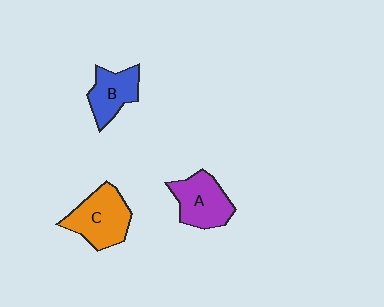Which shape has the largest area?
Shape C (orange).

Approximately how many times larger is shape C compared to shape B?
Approximately 1.4 times.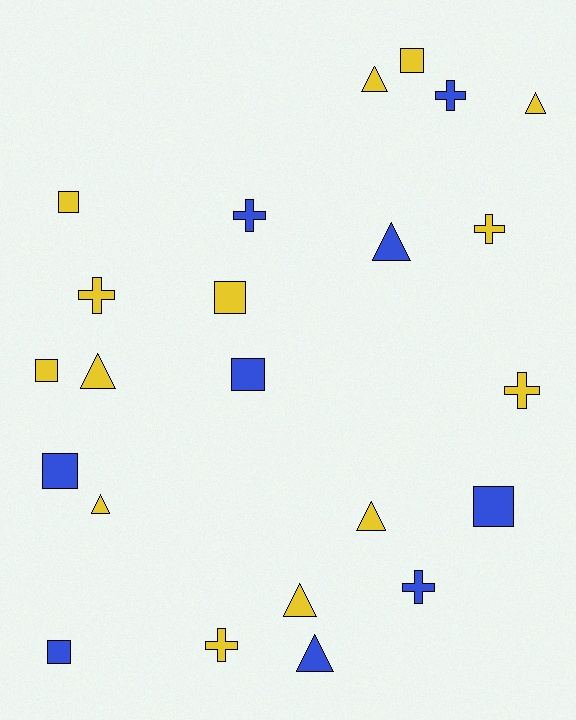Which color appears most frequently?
Yellow, with 14 objects.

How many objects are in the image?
There are 23 objects.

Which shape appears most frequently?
Triangle, with 8 objects.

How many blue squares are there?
There are 4 blue squares.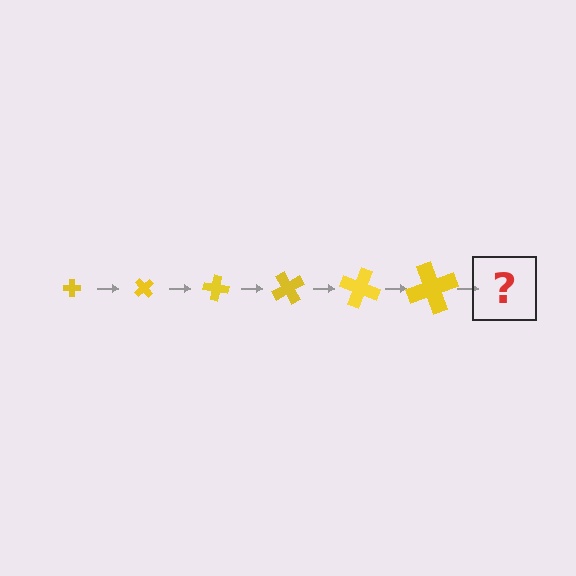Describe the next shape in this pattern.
It should be a cross, larger than the previous one and rotated 300 degrees from the start.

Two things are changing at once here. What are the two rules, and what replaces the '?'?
The two rules are that the cross grows larger each step and it rotates 50 degrees each step. The '?' should be a cross, larger than the previous one and rotated 300 degrees from the start.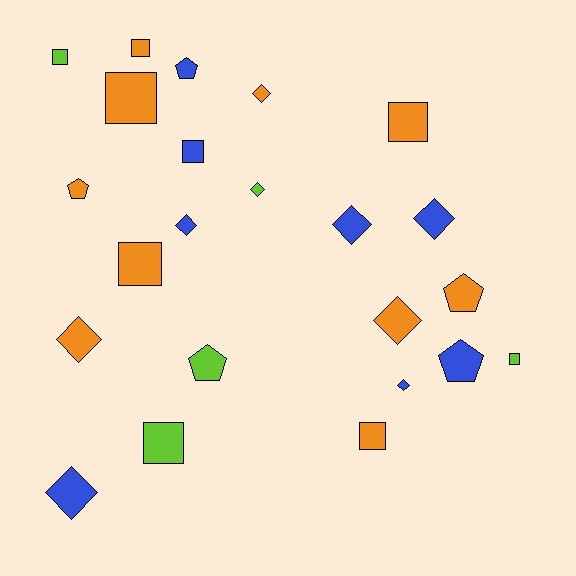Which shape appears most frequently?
Diamond, with 9 objects.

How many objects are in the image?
There are 23 objects.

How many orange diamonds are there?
There are 3 orange diamonds.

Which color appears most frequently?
Orange, with 10 objects.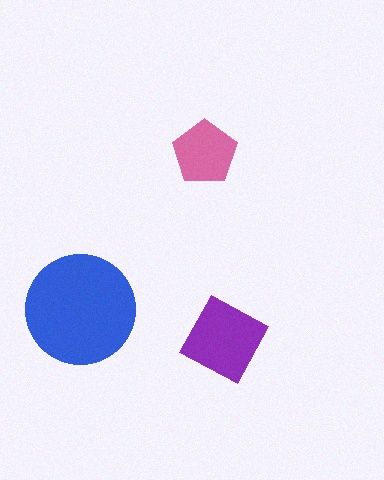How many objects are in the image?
There are 3 objects in the image.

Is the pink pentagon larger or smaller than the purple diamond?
Smaller.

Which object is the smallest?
The pink pentagon.